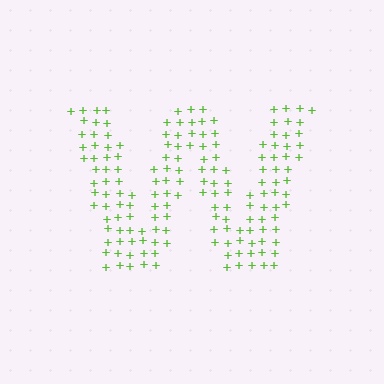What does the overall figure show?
The overall figure shows the letter W.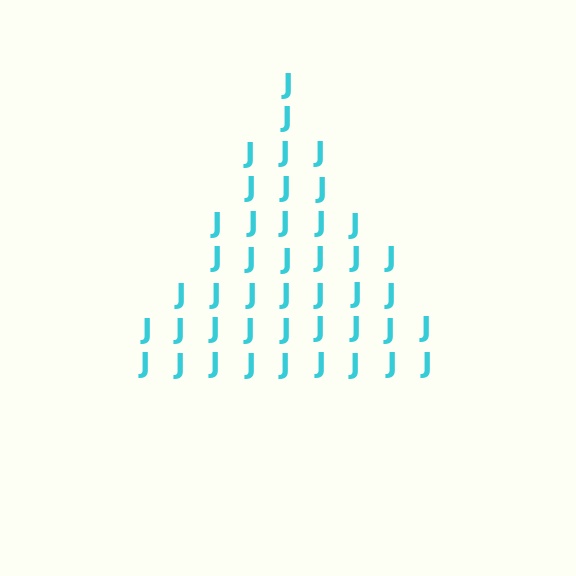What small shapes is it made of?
It is made of small letter J's.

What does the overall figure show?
The overall figure shows a triangle.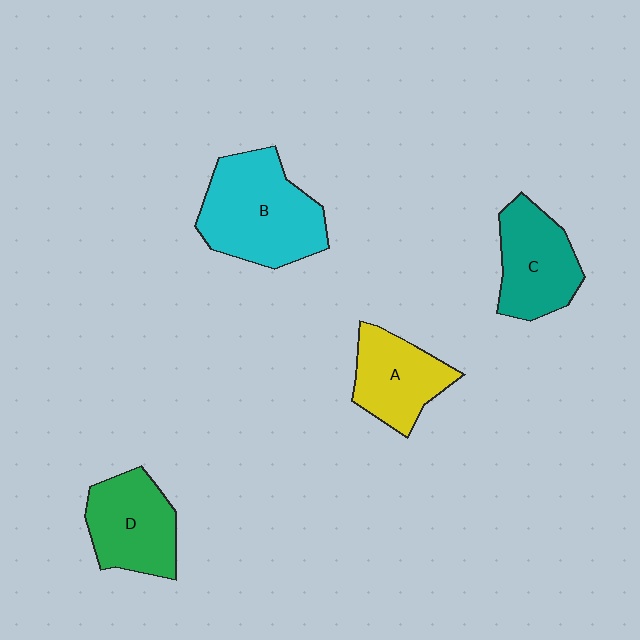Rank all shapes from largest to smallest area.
From largest to smallest: B (cyan), D (green), C (teal), A (yellow).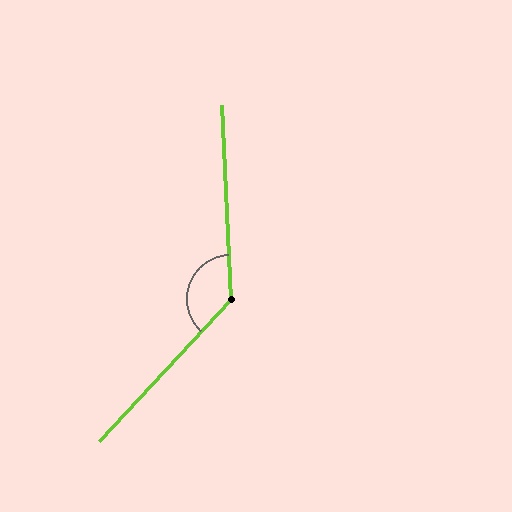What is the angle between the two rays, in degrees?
Approximately 135 degrees.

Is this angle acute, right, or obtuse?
It is obtuse.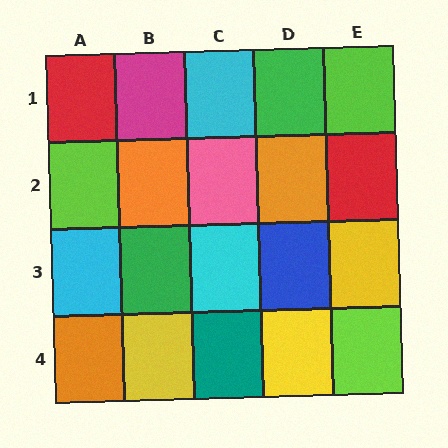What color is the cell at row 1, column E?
Lime.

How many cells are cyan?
3 cells are cyan.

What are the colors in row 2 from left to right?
Lime, orange, pink, orange, red.